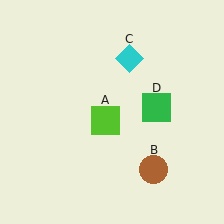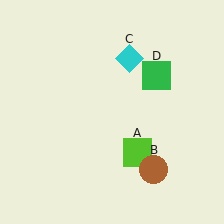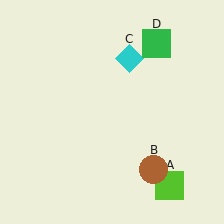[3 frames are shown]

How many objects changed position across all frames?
2 objects changed position: lime square (object A), green square (object D).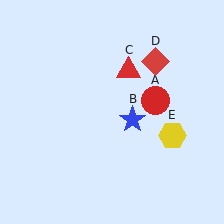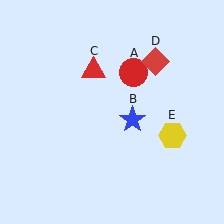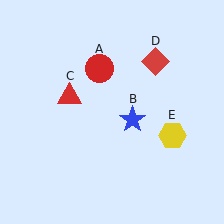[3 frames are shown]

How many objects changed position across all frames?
2 objects changed position: red circle (object A), red triangle (object C).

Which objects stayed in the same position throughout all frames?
Blue star (object B) and red diamond (object D) and yellow hexagon (object E) remained stationary.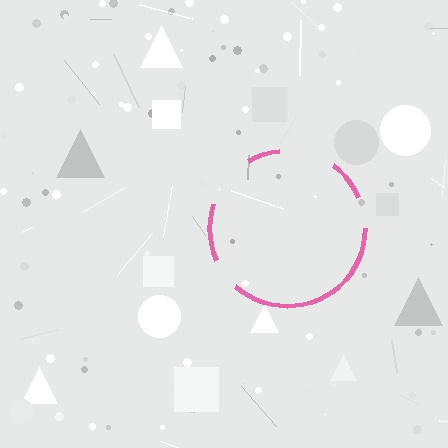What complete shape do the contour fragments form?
The contour fragments form a circle.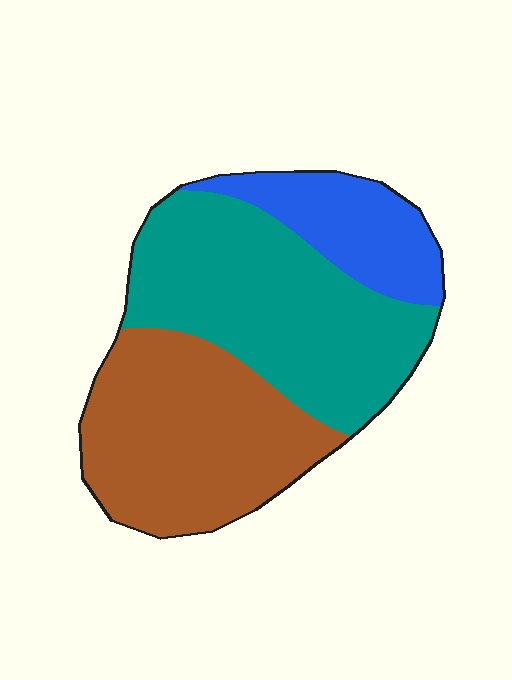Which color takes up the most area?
Teal, at roughly 45%.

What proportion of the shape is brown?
Brown takes up about two fifths (2/5) of the shape.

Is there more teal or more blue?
Teal.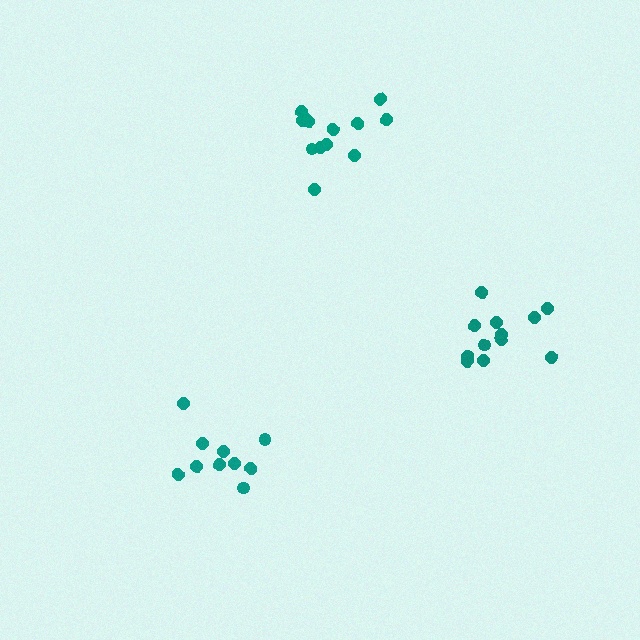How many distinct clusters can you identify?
There are 3 distinct clusters.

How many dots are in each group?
Group 1: 10 dots, Group 2: 12 dots, Group 3: 13 dots (35 total).